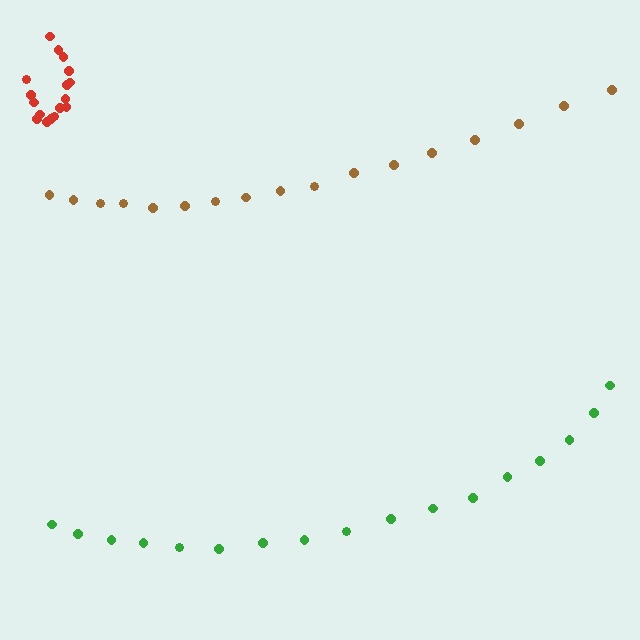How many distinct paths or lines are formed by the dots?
There are 3 distinct paths.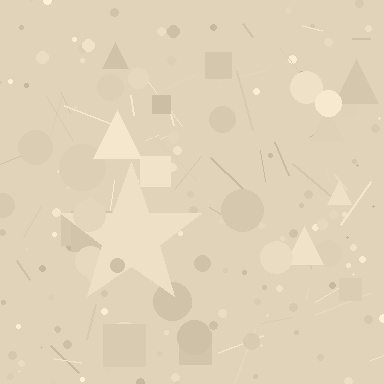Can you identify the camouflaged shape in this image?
The camouflaged shape is a star.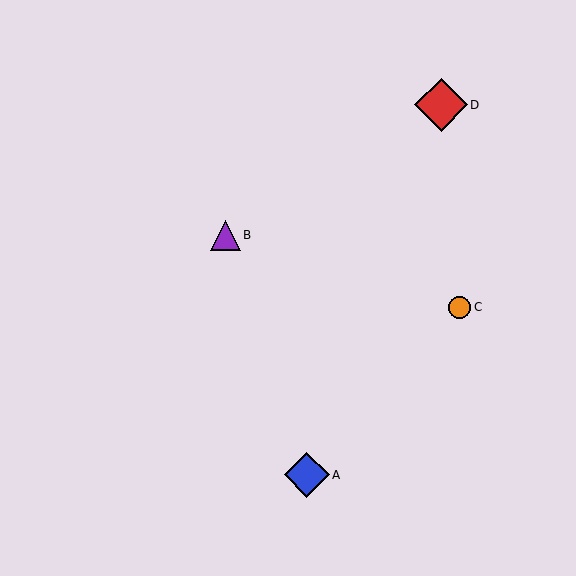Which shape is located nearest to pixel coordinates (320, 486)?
The blue diamond (labeled A) at (307, 475) is nearest to that location.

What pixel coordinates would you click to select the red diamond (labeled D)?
Click at (441, 105) to select the red diamond D.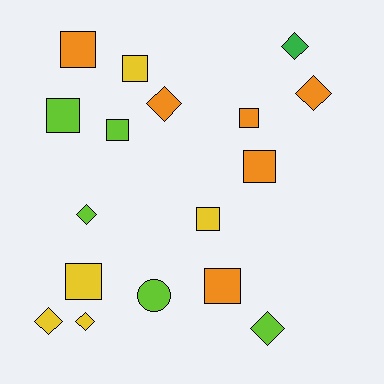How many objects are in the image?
There are 17 objects.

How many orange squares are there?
There are 4 orange squares.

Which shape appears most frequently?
Square, with 9 objects.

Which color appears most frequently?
Orange, with 6 objects.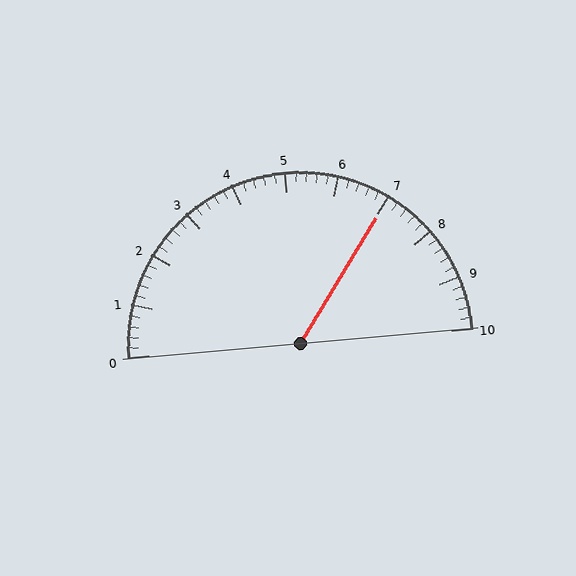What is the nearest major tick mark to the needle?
The nearest major tick mark is 7.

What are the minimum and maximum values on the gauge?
The gauge ranges from 0 to 10.